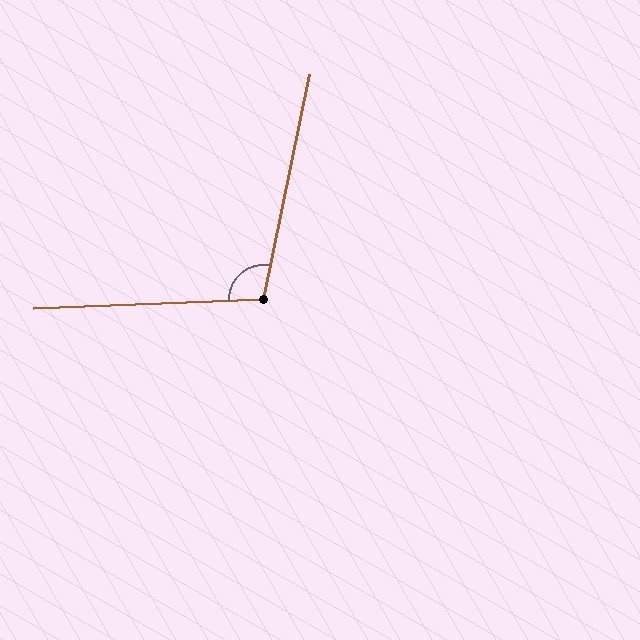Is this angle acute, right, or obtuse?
It is obtuse.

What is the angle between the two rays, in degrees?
Approximately 104 degrees.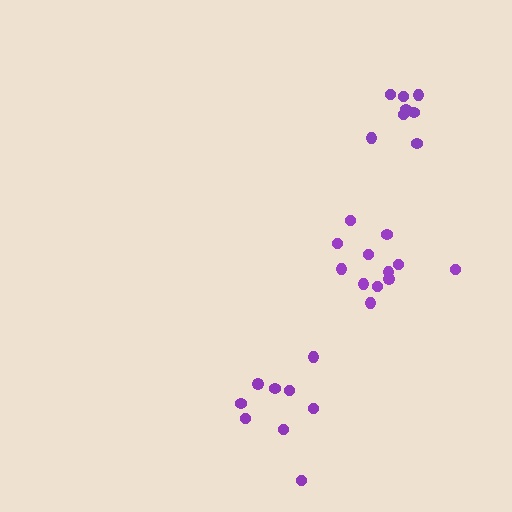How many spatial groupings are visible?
There are 3 spatial groupings.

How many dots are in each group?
Group 1: 12 dots, Group 2: 8 dots, Group 3: 9 dots (29 total).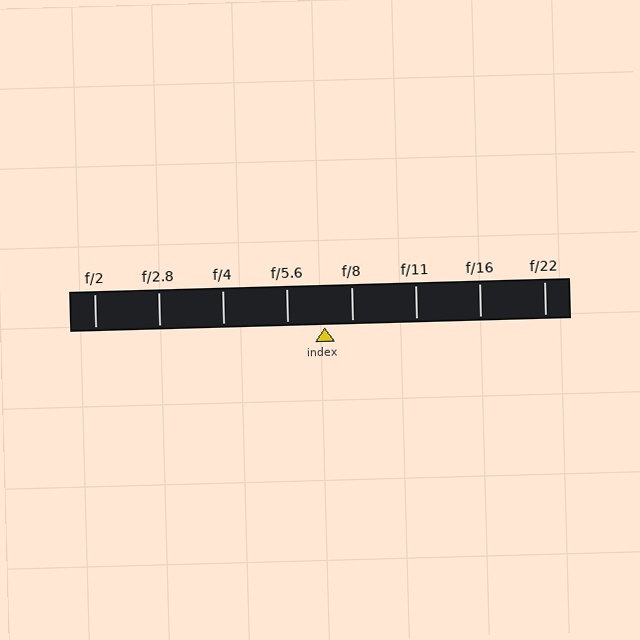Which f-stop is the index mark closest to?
The index mark is closest to f/8.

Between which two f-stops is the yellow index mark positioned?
The index mark is between f/5.6 and f/8.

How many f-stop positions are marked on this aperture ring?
There are 8 f-stop positions marked.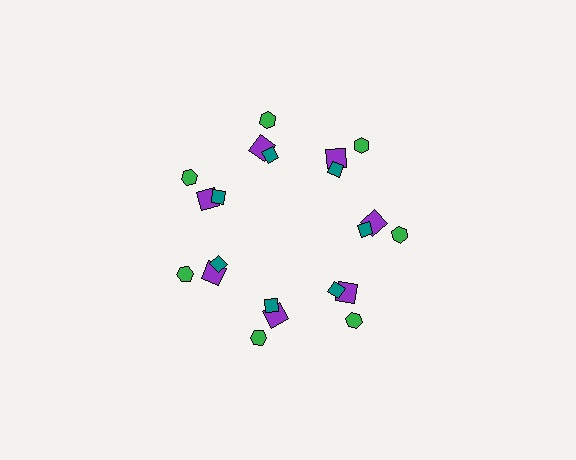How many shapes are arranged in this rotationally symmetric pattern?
There are 21 shapes, arranged in 7 groups of 3.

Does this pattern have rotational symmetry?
Yes, this pattern has 7-fold rotational symmetry. It looks the same after rotating 51 degrees around the center.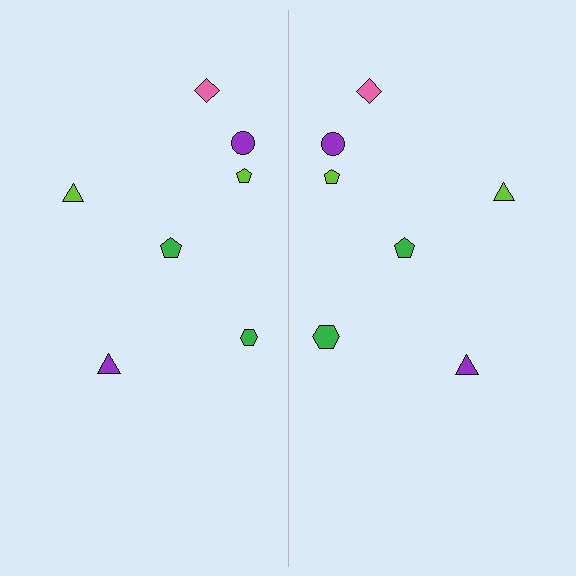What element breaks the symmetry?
The green hexagon on the right side has a different size than its mirror counterpart.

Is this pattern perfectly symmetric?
No, the pattern is not perfectly symmetric. The green hexagon on the right side has a different size than its mirror counterpart.